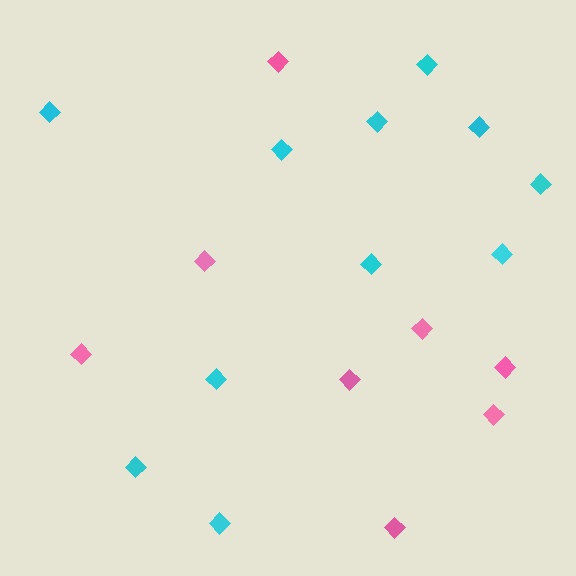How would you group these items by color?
There are 2 groups: one group of cyan diamonds (11) and one group of pink diamonds (8).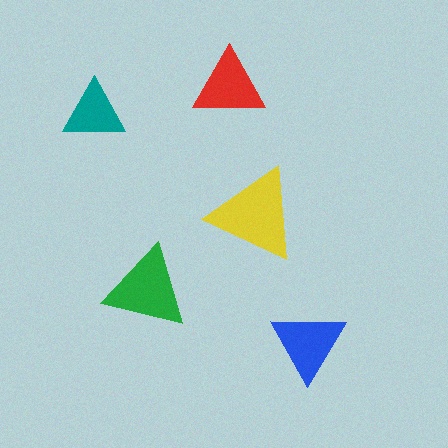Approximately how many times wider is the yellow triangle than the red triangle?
About 1.5 times wider.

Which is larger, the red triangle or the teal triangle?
The red one.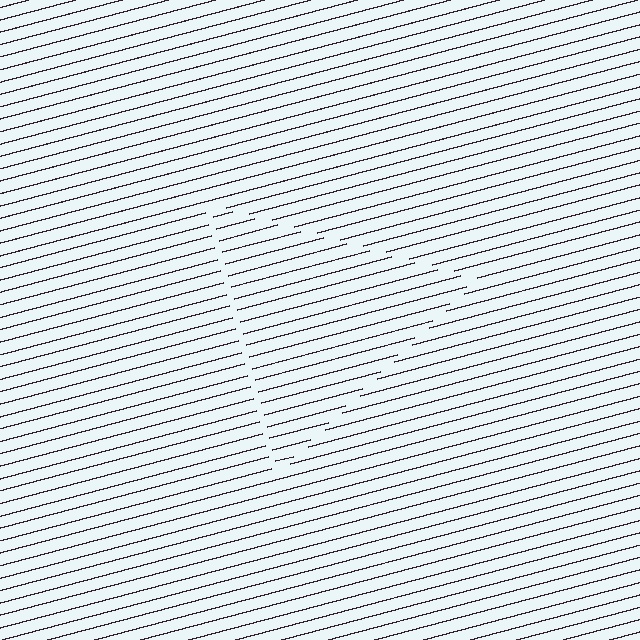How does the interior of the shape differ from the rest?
The interior of the shape contains the same grating, shifted by half a period — the contour is defined by the phase discontinuity where line-ends from the inner and outer gratings abut.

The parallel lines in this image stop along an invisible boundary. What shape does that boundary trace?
An illusory triangle. The interior of the shape contains the same grating, shifted by half a period — the contour is defined by the phase discontinuity where line-ends from the inner and outer gratings abut.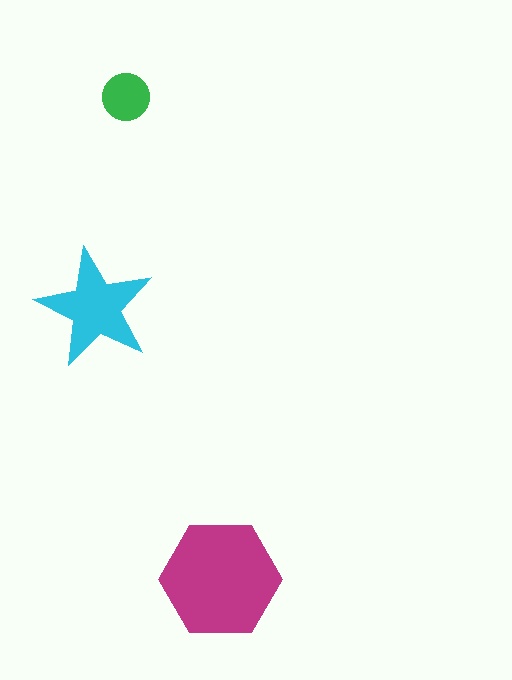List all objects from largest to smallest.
The magenta hexagon, the cyan star, the green circle.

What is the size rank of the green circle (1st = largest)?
3rd.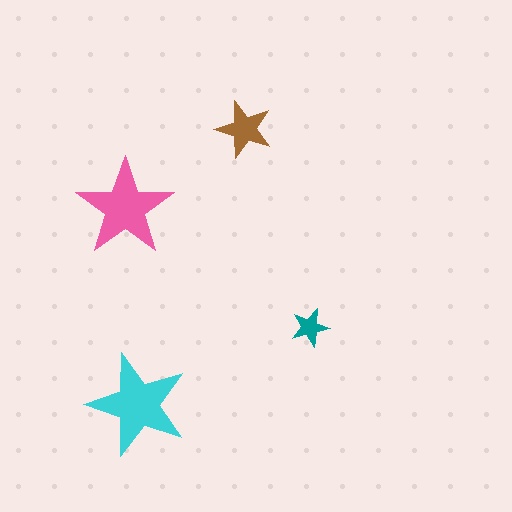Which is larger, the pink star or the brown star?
The pink one.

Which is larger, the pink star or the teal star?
The pink one.